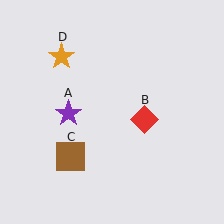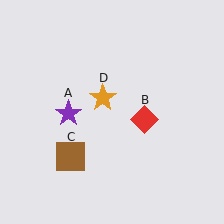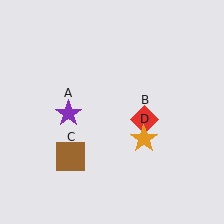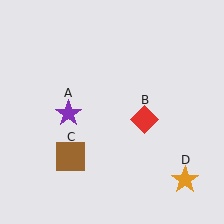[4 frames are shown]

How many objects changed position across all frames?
1 object changed position: orange star (object D).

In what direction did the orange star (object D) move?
The orange star (object D) moved down and to the right.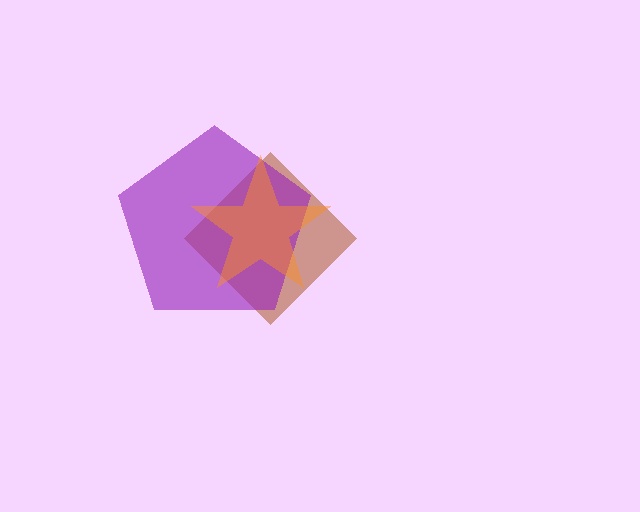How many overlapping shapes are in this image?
There are 3 overlapping shapes in the image.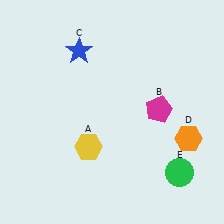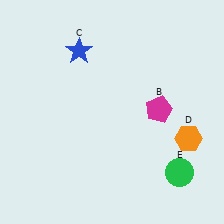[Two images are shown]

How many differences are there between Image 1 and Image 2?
There is 1 difference between the two images.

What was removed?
The yellow hexagon (A) was removed in Image 2.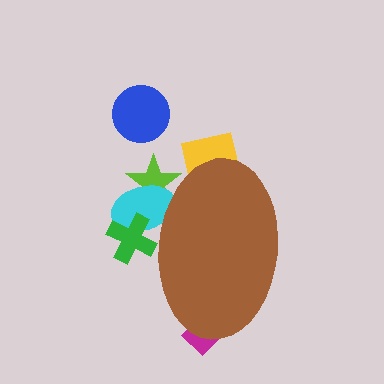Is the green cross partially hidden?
Yes, the green cross is partially hidden behind the brown ellipse.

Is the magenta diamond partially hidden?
Yes, the magenta diamond is partially hidden behind the brown ellipse.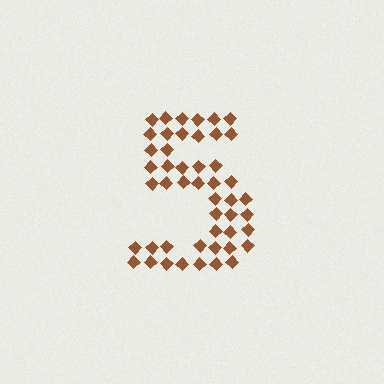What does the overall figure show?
The overall figure shows the digit 5.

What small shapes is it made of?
It is made of small diamonds.